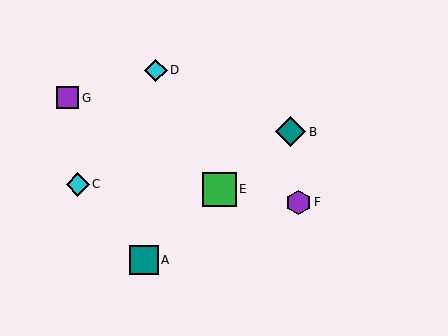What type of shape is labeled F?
Shape F is a purple hexagon.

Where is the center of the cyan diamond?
The center of the cyan diamond is at (156, 70).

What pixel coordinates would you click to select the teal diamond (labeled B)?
Click at (291, 132) to select the teal diamond B.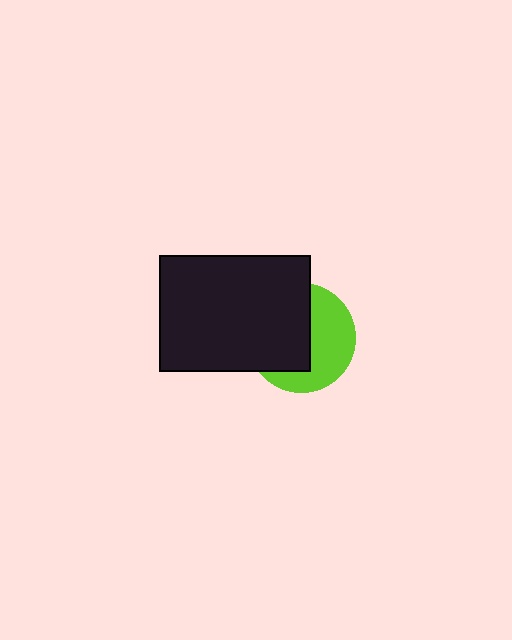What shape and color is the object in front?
The object in front is a black rectangle.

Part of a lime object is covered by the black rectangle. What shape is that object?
It is a circle.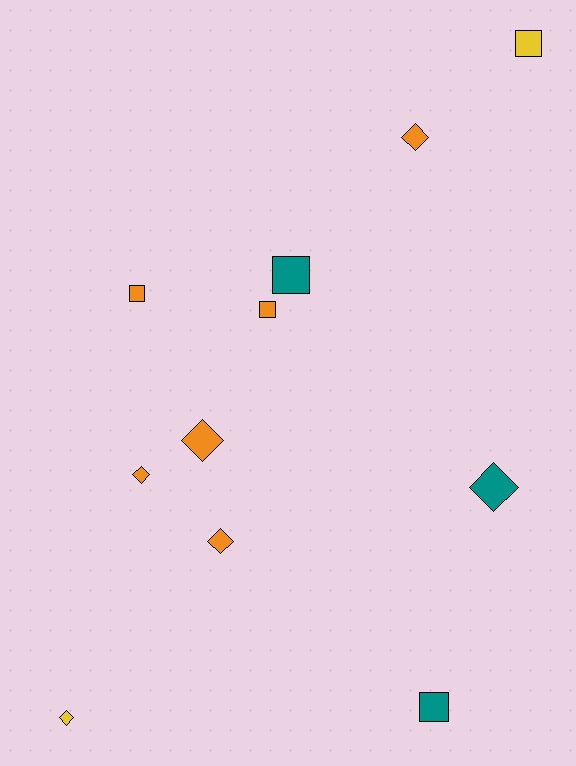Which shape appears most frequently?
Diamond, with 6 objects.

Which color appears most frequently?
Orange, with 6 objects.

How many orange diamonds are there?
There are 4 orange diamonds.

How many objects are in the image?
There are 11 objects.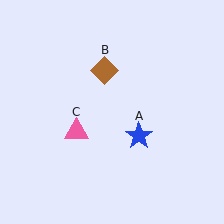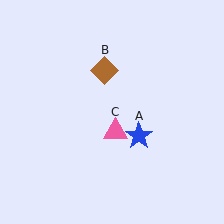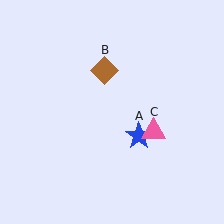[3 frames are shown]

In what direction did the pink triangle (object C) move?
The pink triangle (object C) moved right.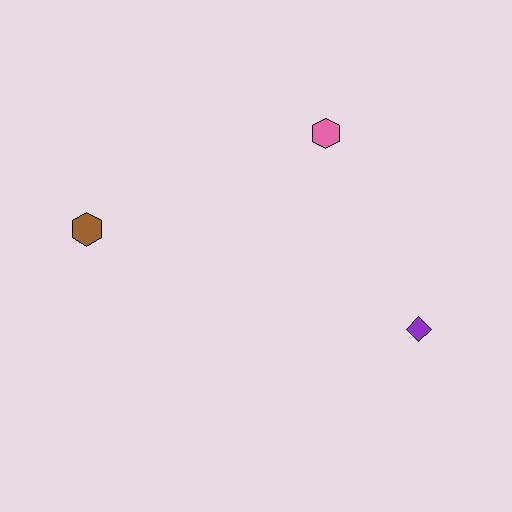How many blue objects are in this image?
There are no blue objects.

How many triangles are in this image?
There are no triangles.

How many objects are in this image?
There are 3 objects.